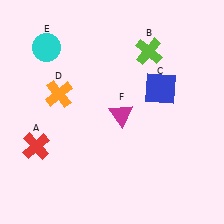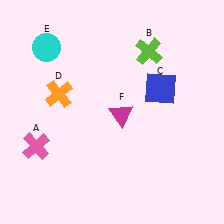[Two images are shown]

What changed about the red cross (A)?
In Image 1, A is red. In Image 2, it changed to pink.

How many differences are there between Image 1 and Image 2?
There is 1 difference between the two images.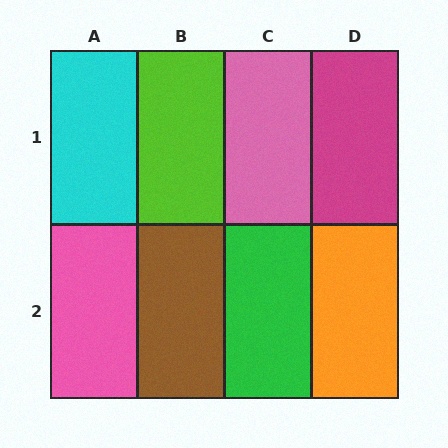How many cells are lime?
1 cell is lime.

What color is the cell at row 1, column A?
Cyan.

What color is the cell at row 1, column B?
Lime.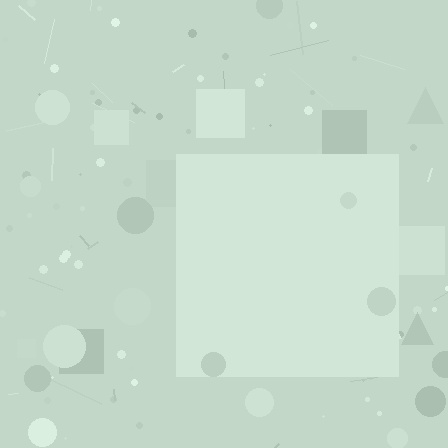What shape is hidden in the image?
A square is hidden in the image.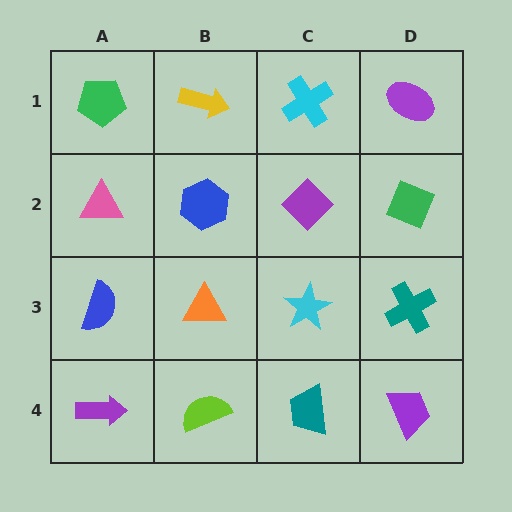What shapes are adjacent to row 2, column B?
A yellow arrow (row 1, column B), an orange triangle (row 3, column B), a pink triangle (row 2, column A), a purple diamond (row 2, column C).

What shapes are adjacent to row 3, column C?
A purple diamond (row 2, column C), a teal trapezoid (row 4, column C), an orange triangle (row 3, column B), a teal cross (row 3, column D).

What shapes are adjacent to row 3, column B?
A blue hexagon (row 2, column B), a lime semicircle (row 4, column B), a blue semicircle (row 3, column A), a cyan star (row 3, column C).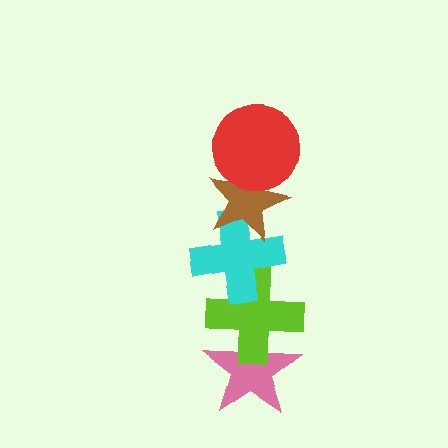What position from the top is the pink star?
The pink star is 5th from the top.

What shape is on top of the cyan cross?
The brown star is on top of the cyan cross.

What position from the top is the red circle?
The red circle is 1st from the top.